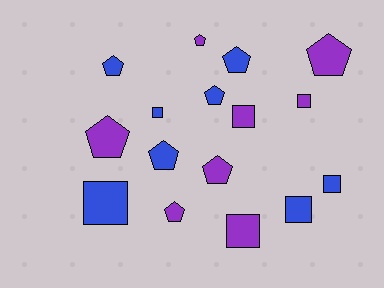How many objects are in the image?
There are 16 objects.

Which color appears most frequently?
Purple, with 8 objects.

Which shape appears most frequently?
Pentagon, with 9 objects.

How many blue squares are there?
There are 4 blue squares.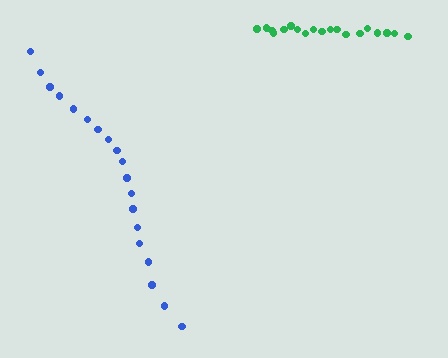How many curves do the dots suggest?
There are 2 distinct paths.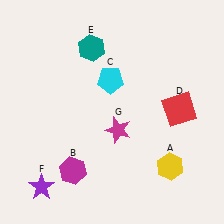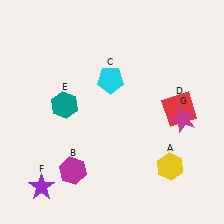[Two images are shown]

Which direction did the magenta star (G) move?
The magenta star (G) moved right.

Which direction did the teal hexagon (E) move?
The teal hexagon (E) moved down.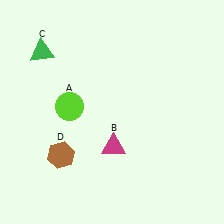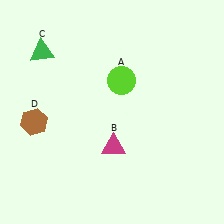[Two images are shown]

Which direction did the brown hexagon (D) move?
The brown hexagon (D) moved up.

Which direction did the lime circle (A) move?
The lime circle (A) moved right.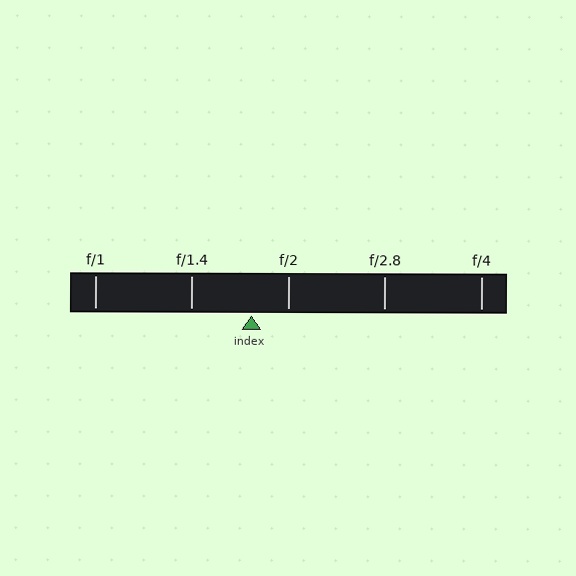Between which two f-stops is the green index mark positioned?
The index mark is between f/1.4 and f/2.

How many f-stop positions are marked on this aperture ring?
There are 5 f-stop positions marked.